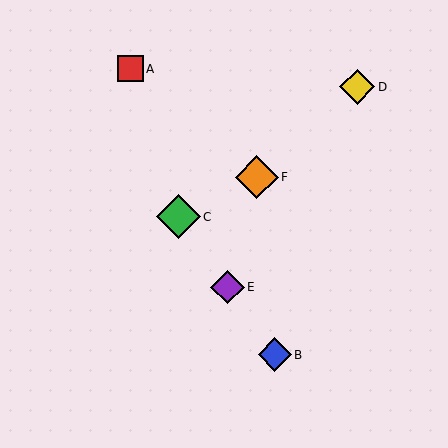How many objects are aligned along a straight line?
3 objects (B, C, E) are aligned along a straight line.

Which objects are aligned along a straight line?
Objects B, C, E are aligned along a straight line.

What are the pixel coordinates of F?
Object F is at (257, 177).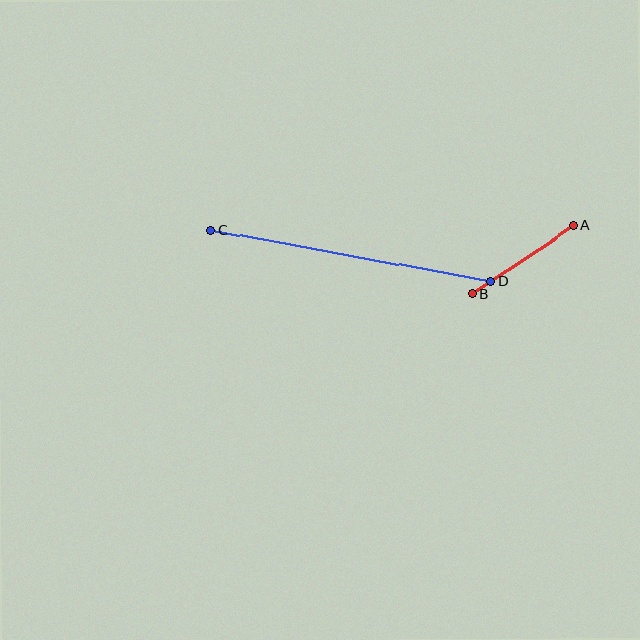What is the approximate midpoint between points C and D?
The midpoint is at approximately (351, 255) pixels.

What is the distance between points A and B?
The distance is approximately 122 pixels.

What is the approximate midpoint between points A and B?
The midpoint is at approximately (523, 260) pixels.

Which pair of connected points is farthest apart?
Points C and D are farthest apart.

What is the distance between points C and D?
The distance is approximately 284 pixels.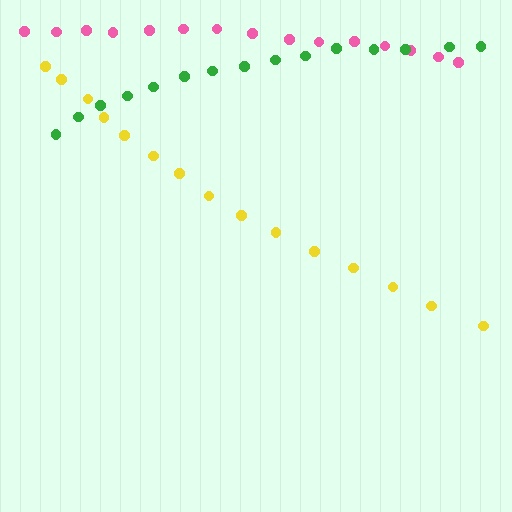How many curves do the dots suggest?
There are 3 distinct paths.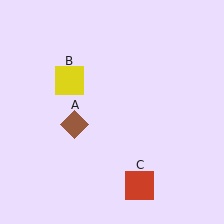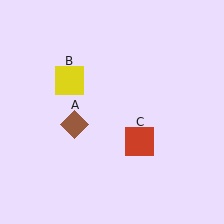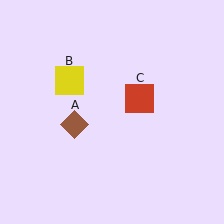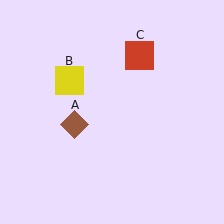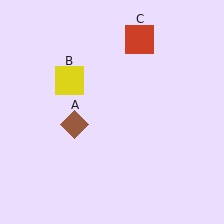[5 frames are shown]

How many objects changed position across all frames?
1 object changed position: red square (object C).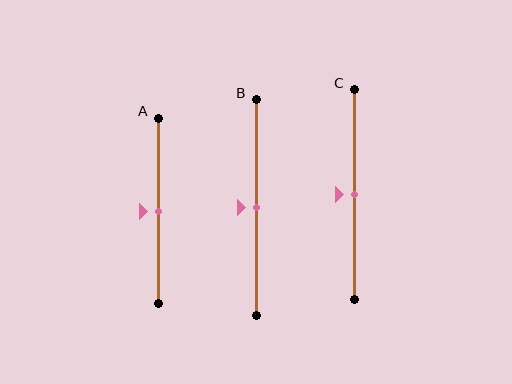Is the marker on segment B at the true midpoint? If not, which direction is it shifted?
Yes, the marker on segment B is at the true midpoint.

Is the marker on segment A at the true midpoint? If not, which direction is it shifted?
Yes, the marker on segment A is at the true midpoint.